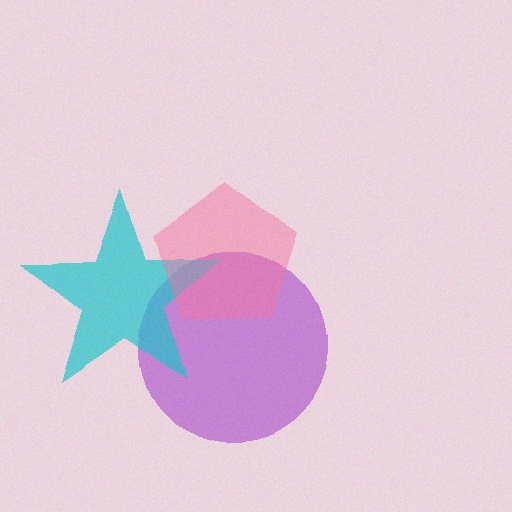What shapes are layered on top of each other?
The layered shapes are: a purple circle, a cyan star, a pink pentagon.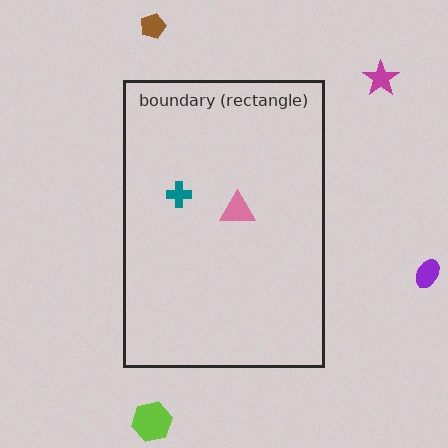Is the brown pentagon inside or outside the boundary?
Outside.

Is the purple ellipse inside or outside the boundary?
Outside.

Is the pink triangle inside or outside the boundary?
Inside.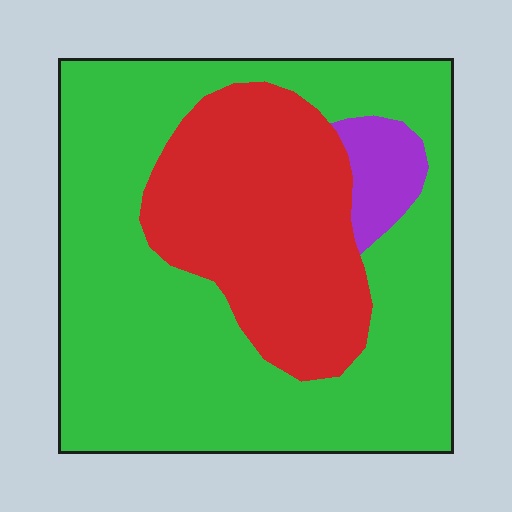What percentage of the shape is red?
Red takes up between a sixth and a third of the shape.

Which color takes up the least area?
Purple, at roughly 5%.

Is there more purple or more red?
Red.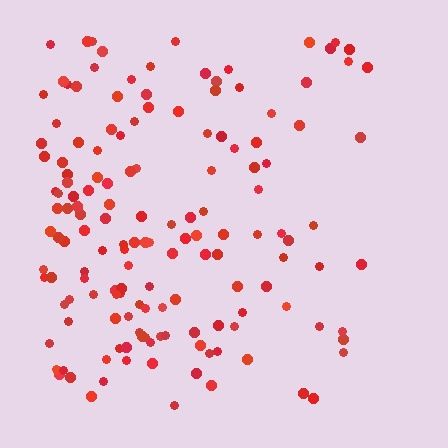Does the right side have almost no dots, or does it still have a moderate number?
Still a moderate number, just noticeably fewer than the left.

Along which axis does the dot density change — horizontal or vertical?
Horizontal.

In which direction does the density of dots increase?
From right to left, with the left side densest.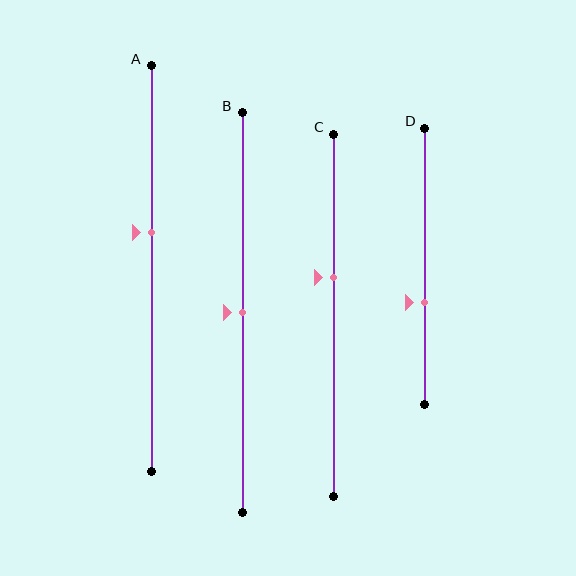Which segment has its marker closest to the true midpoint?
Segment B has its marker closest to the true midpoint.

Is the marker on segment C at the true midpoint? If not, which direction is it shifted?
No, the marker on segment C is shifted upward by about 11% of the segment length.